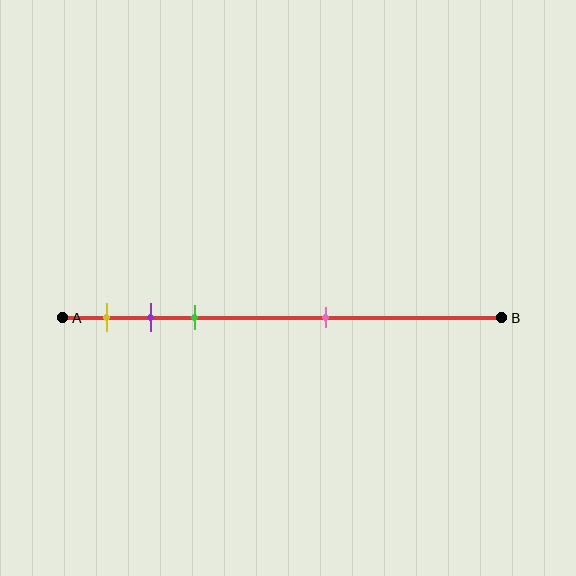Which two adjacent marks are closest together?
The purple and green marks are the closest adjacent pair.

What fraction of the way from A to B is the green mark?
The green mark is approximately 30% (0.3) of the way from A to B.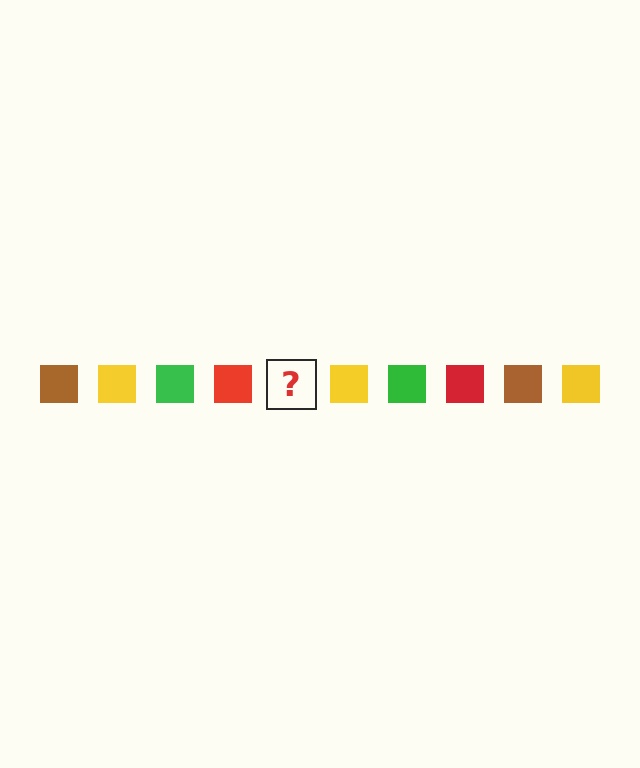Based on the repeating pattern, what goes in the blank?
The blank should be a brown square.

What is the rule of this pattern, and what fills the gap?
The rule is that the pattern cycles through brown, yellow, green, red squares. The gap should be filled with a brown square.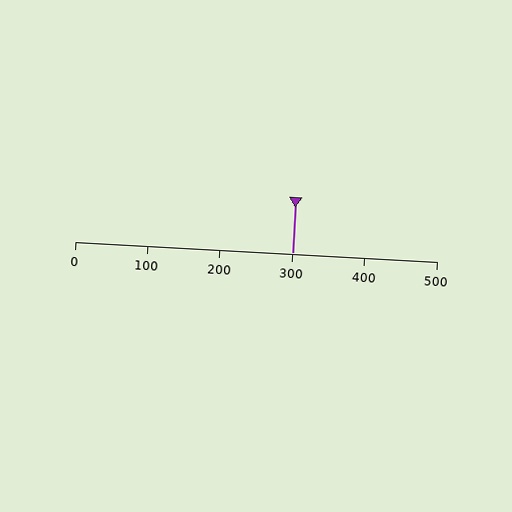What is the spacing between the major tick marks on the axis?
The major ticks are spaced 100 apart.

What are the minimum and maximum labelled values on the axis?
The axis runs from 0 to 500.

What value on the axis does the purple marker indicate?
The marker indicates approximately 300.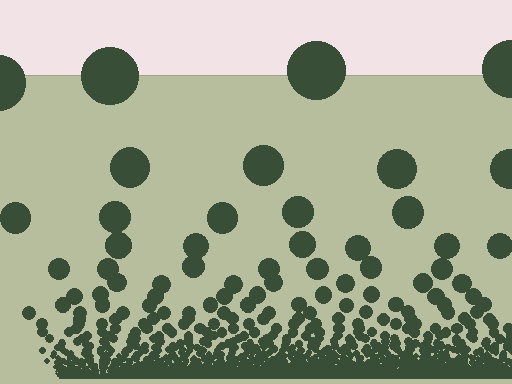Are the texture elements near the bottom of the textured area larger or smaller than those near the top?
Smaller. The gradient is inverted — elements near the bottom are smaller and denser.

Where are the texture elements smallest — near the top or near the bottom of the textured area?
Near the bottom.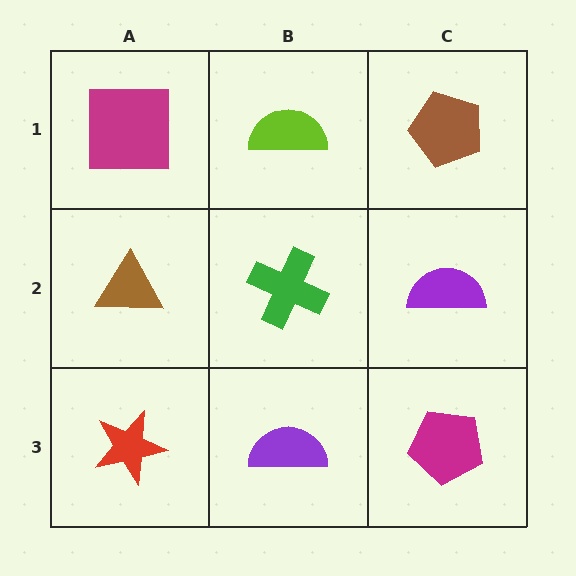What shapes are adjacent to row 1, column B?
A green cross (row 2, column B), a magenta square (row 1, column A), a brown pentagon (row 1, column C).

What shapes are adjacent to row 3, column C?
A purple semicircle (row 2, column C), a purple semicircle (row 3, column B).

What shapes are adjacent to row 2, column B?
A lime semicircle (row 1, column B), a purple semicircle (row 3, column B), a brown triangle (row 2, column A), a purple semicircle (row 2, column C).